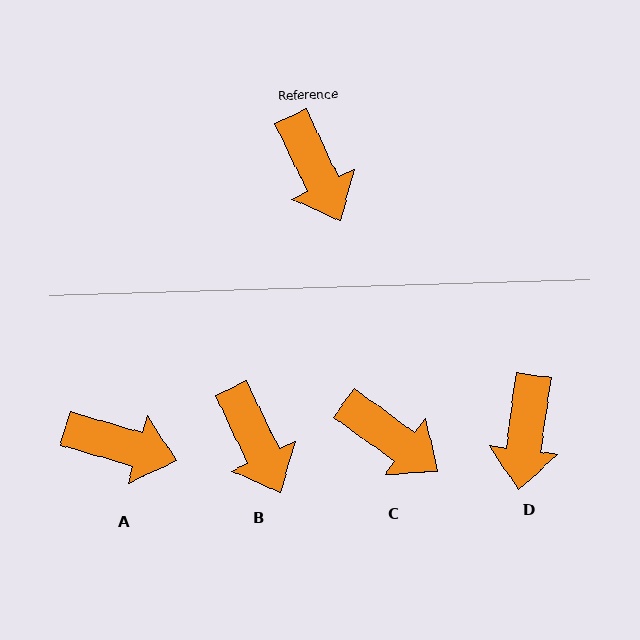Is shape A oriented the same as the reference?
No, it is off by about 48 degrees.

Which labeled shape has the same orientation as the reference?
B.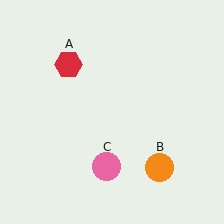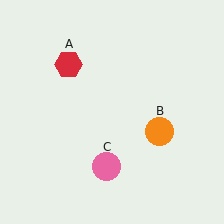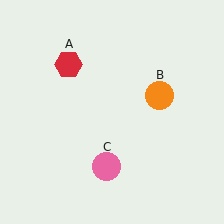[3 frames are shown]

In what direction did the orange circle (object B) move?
The orange circle (object B) moved up.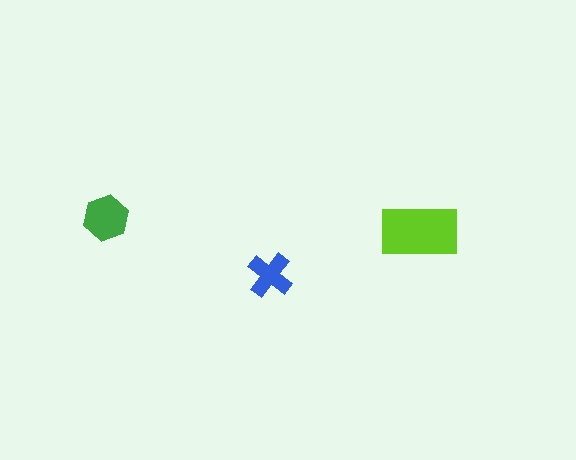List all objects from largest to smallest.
The lime rectangle, the green hexagon, the blue cross.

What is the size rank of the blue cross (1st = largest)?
3rd.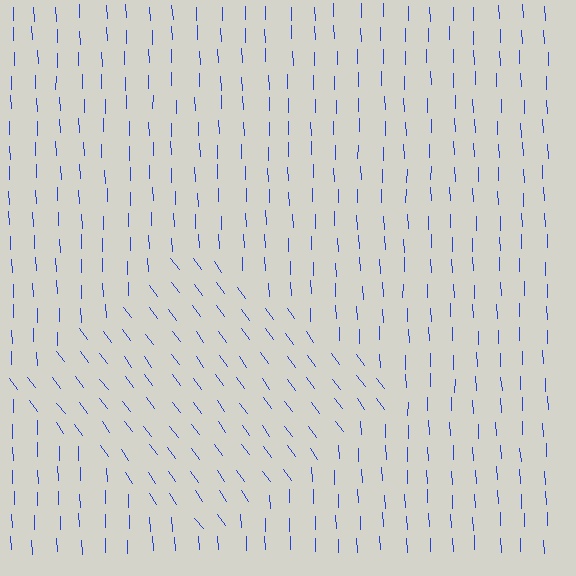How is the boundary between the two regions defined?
The boundary is defined purely by a change in line orientation (approximately 34 degrees difference). All lines are the same color and thickness.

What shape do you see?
I see a diamond.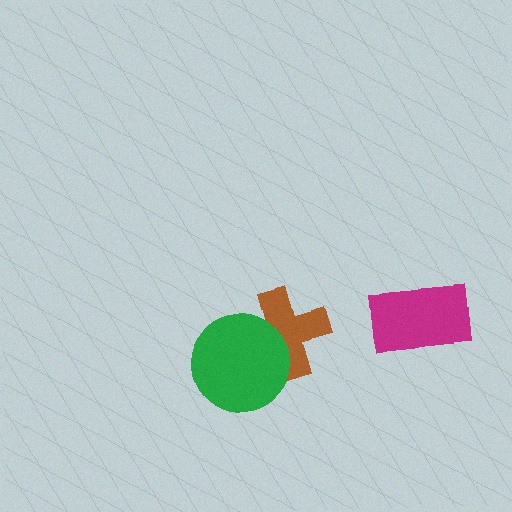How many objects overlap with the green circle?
1 object overlaps with the green circle.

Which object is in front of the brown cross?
The green circle is in front of the brown cross.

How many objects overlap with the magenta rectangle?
0 objects overlap with the magenta rectangle.